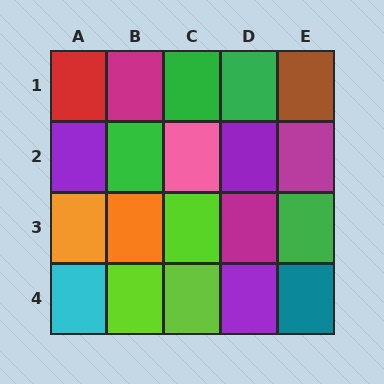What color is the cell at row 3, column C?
Lime.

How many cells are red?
1 cell is red.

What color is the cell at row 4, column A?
Cyan.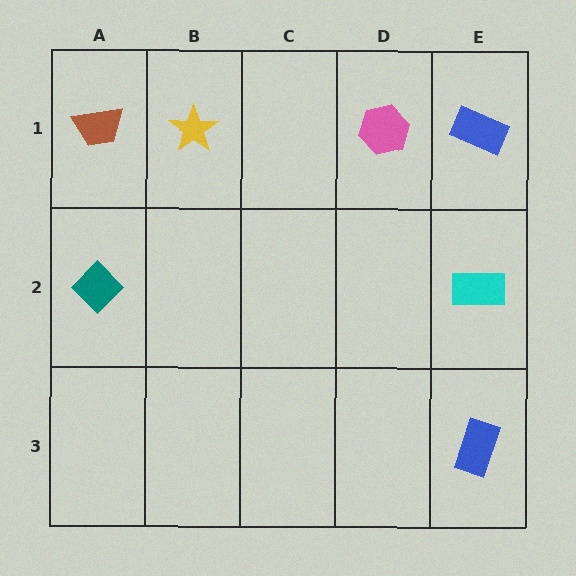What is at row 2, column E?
A cyan rectangle.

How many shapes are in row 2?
2 shapes.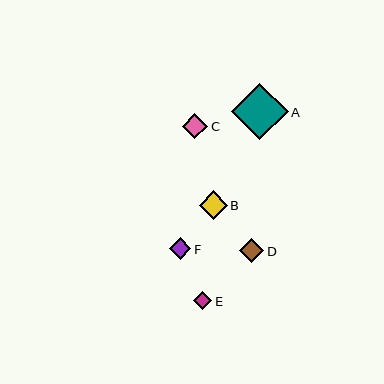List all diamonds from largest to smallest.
From largest to smallest: A, B, C, D, F, E.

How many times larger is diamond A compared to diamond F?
Diamond A is approximately 2.6 times the size of diamond F.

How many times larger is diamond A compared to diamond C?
Diamond A is approximately 2.2 times the size of diamond C.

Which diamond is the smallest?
Diamond E is the smallest with a size of approximately 18 pixels.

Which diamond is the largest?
Diamond A is the largest with a size of approximately 56 pixels.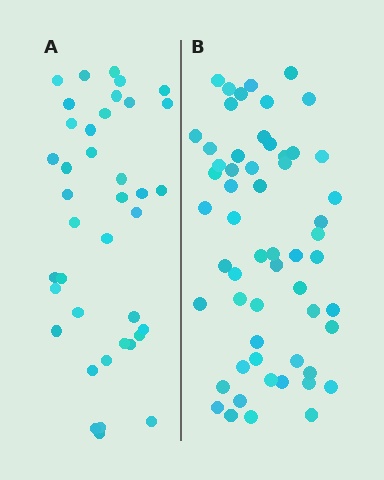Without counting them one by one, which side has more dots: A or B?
Region B (the right region) has more dots.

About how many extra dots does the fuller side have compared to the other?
Region B has approximately 20 more dots than region A.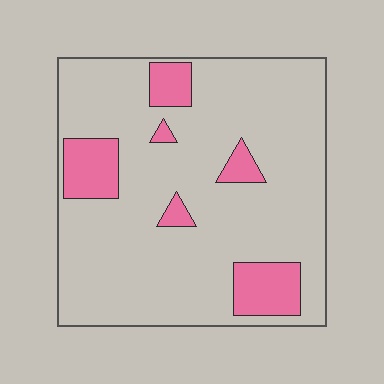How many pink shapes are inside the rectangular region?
6.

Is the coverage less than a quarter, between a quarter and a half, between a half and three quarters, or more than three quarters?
Less than a quarter.